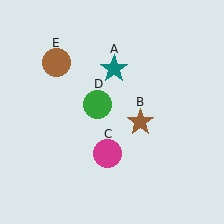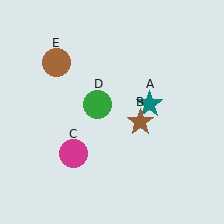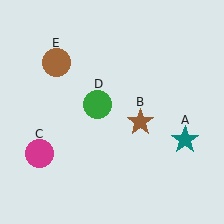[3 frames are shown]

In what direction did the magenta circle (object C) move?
The magenta circle (object C) moved left.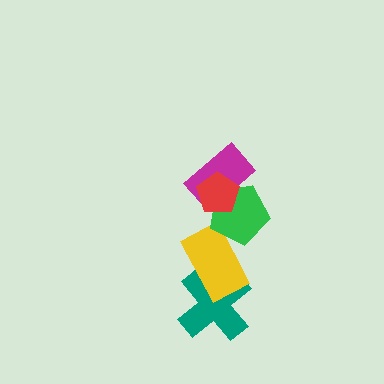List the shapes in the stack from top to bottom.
From top to bottom: the red pentagon, the magenta rectangle, the green pentagon, the yellow rectangle, the teal cross.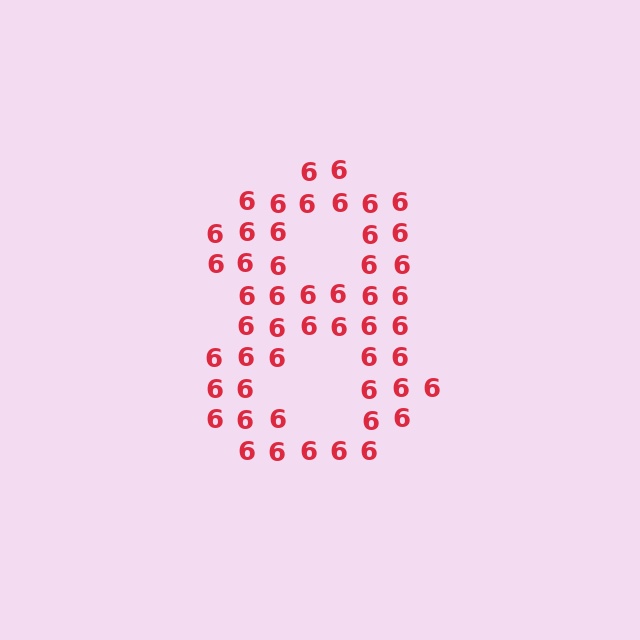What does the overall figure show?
The overall figure shows the digit 8.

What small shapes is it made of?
It is made of small digit 6's.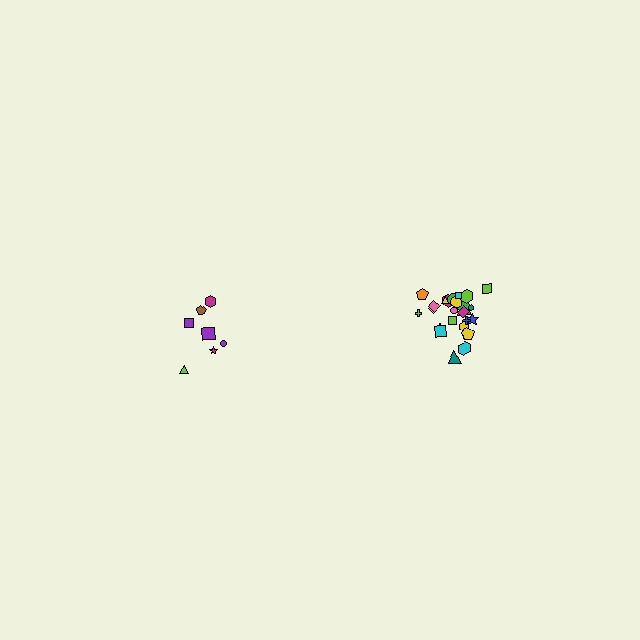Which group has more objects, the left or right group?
The right group.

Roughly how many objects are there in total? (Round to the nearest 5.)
Roughly 30 objects in total.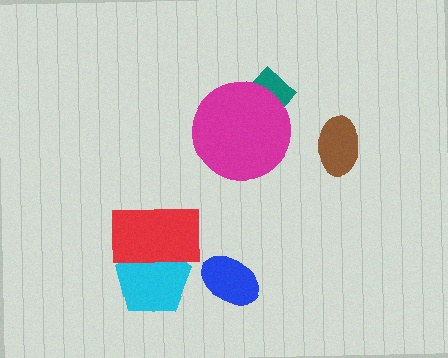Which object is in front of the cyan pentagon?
The red rectangle is in front of the cyan pentagon.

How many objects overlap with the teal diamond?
1 object overlaps with the teal diamond.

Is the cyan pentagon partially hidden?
Yes, it is partially covered by another shape.